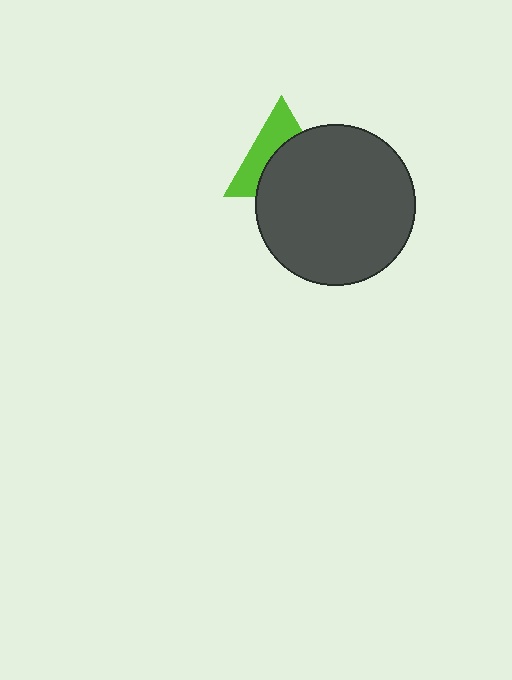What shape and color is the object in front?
The object in front is a dark gray circle.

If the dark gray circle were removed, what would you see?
You would see the complete lime triangle.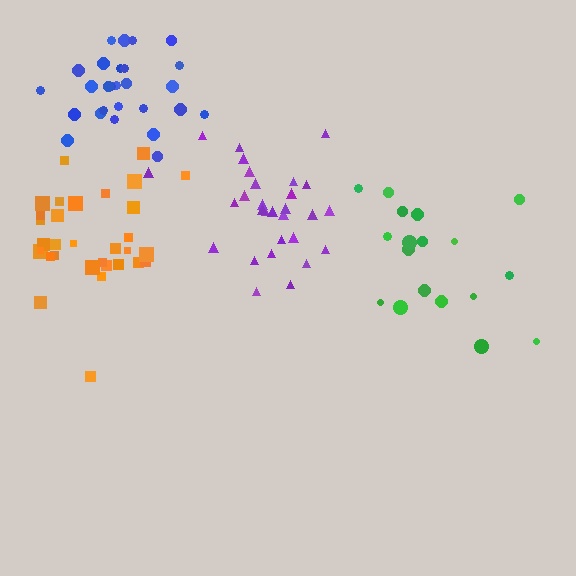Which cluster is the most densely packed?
Blue.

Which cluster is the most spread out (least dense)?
Green.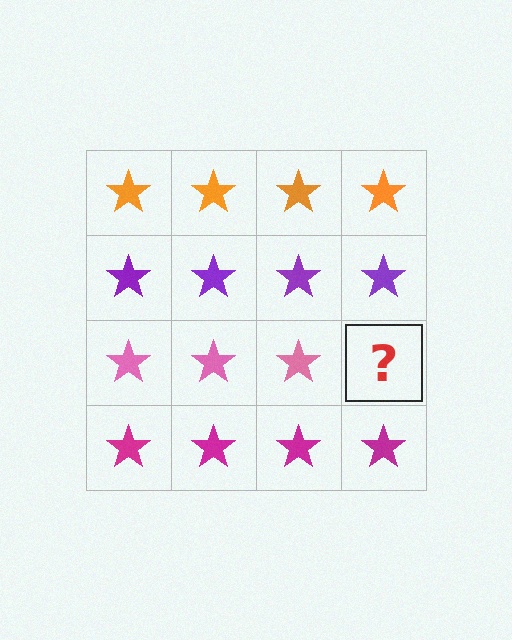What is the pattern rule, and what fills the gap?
The rule is that each row has a consistent color. The gap should be filled with a pink star.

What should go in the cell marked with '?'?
The missing cell should contain a pink star.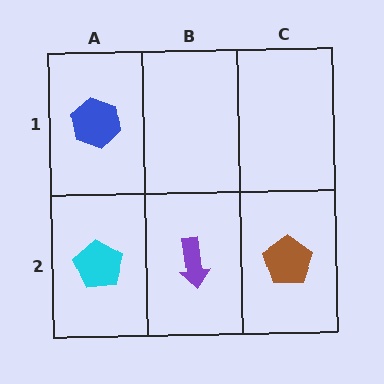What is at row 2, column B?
A purple arrow.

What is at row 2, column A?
A cyan pentagon.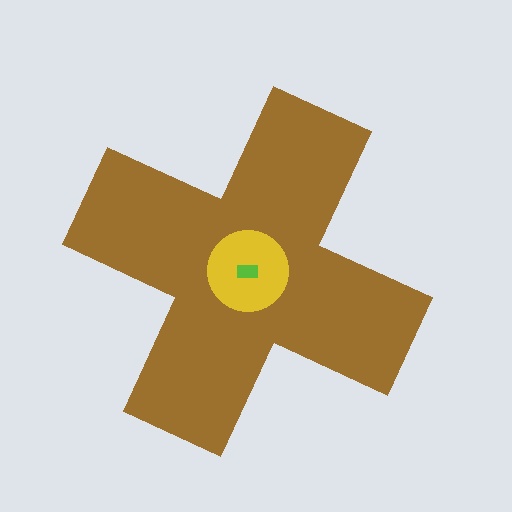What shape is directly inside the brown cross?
The yellow circle.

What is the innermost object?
The lime rectangle.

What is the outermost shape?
The brown cross.